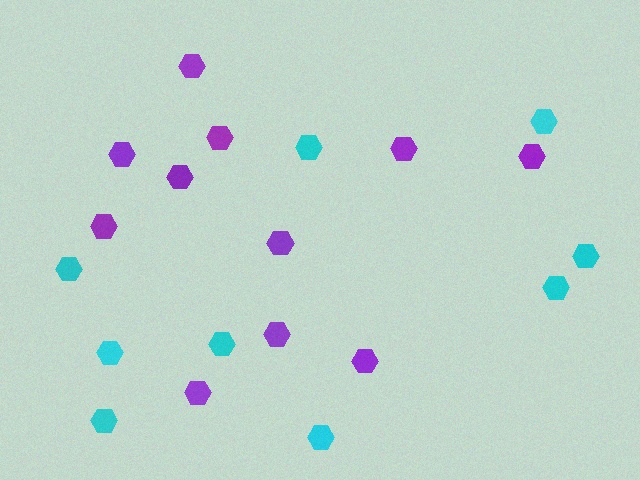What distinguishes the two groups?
There are 2 groups: one group of cyan hexagons (9) and one group of purple hexagons (11).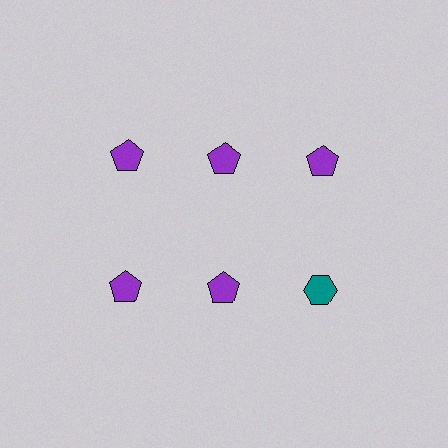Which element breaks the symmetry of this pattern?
The teal hexagon in the second row, center column breaks the symmetry. All other shapes are purple pentagons.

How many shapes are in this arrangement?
There are 6 shapes arranged in a grid pattern.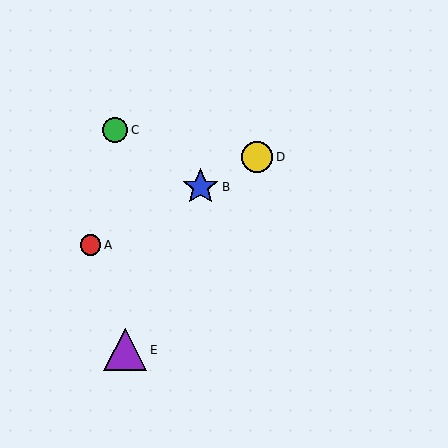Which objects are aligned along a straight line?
Objects A, B, D are aligned along a straight line.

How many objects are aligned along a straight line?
3 objects (A, B, D) are aligned along a straight line.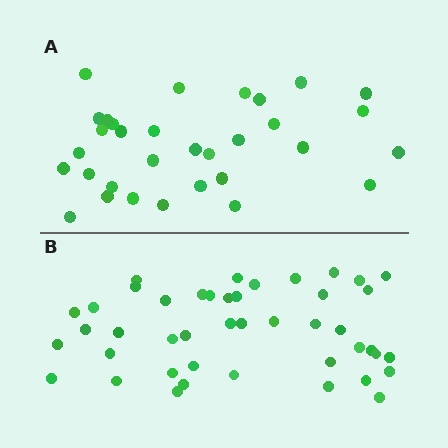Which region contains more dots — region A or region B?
Region B (the bottom region) has more dots.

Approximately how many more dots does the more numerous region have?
Region B has roughly 12 or so more dots than region A.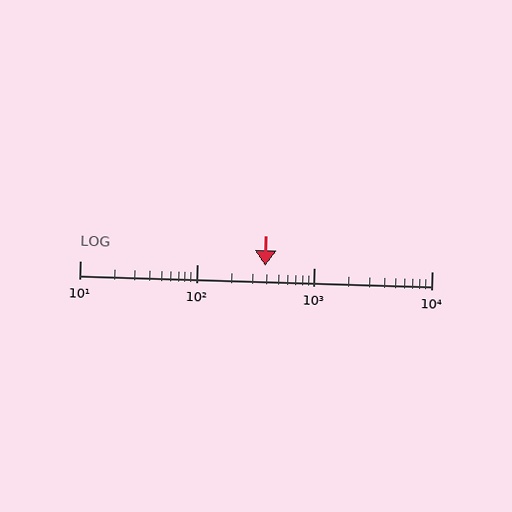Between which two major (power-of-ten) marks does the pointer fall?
The pointer is between 100 and 1000.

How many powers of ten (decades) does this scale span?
The scale spans 3 decades, from 10 to 10000.